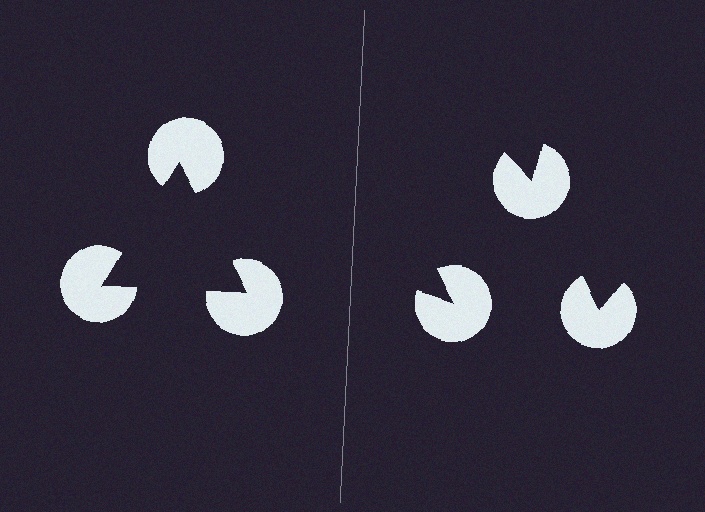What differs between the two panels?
The pac-man discs are positioned identically on both sides; only the wedge orientations differ. On the left they align to a triangle; on the right they are misaligned.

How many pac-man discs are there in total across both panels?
6 — 3 on each side.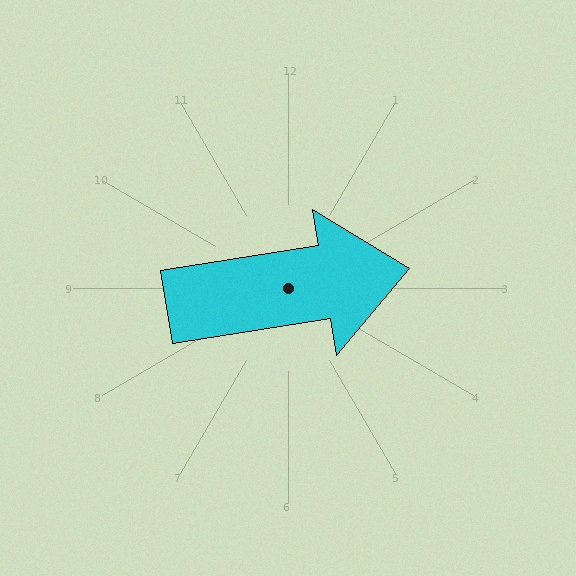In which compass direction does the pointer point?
East.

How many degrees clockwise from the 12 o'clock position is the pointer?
Approximately 81 degrees.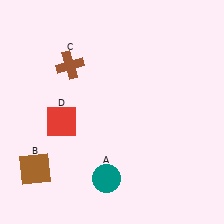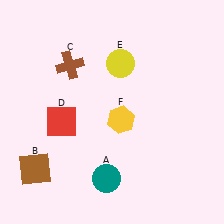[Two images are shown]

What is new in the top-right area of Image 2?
A yellow circle (E) was added in the top-right area of Image 2.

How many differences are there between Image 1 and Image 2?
There are 2 differences between the two images.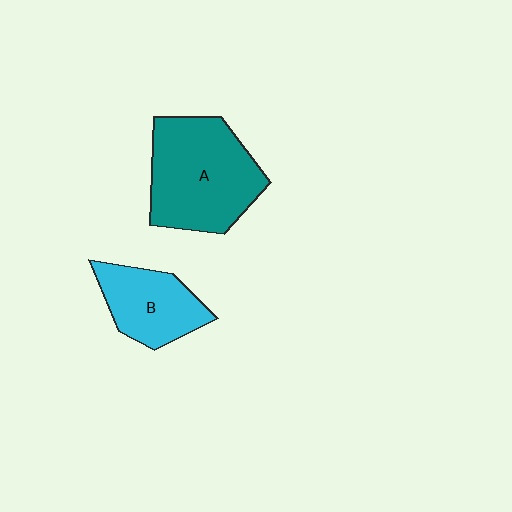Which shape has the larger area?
Shape A (teal).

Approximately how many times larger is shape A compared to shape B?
Approximately 1.7 times.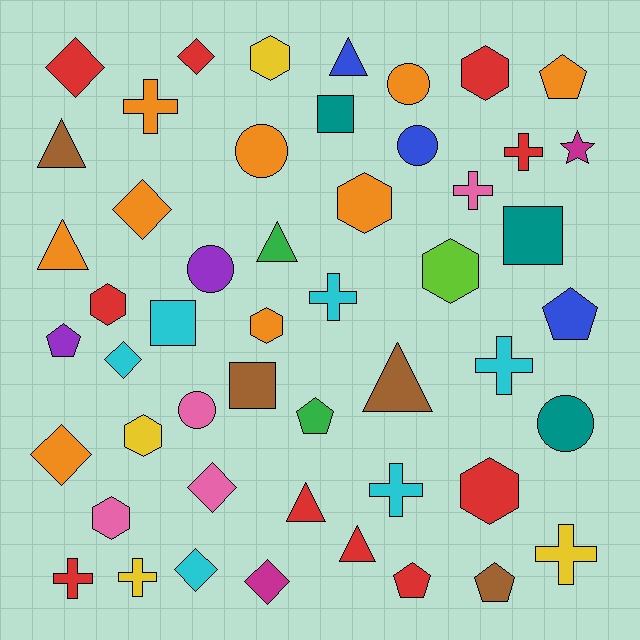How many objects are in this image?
There are 50 objects.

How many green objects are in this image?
There are 2 green objects.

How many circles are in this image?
There are 6 circles.